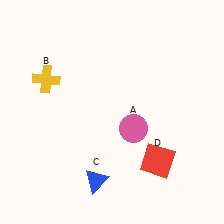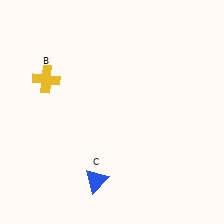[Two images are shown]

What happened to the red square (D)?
The red square (D) was removed in Image 2. It was in the bottom-right area of Image 1.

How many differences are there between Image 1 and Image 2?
There are 2 differences between the two images.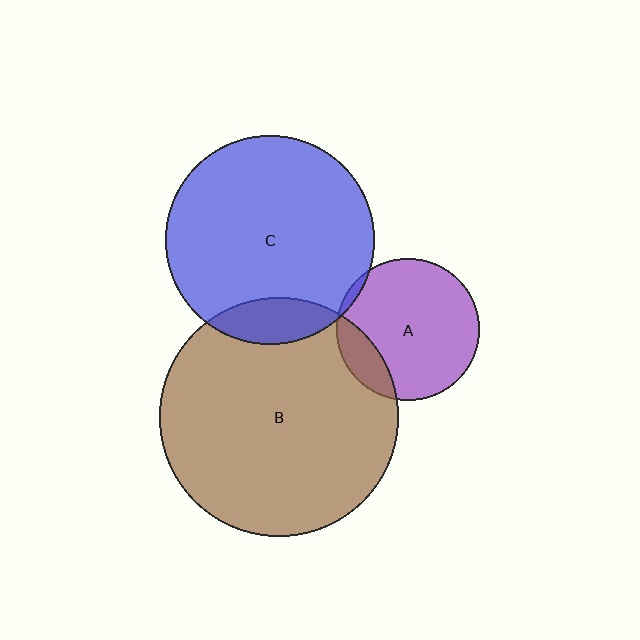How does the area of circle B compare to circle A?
Approximately 2.8 times.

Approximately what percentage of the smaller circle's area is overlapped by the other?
Approximately 15%.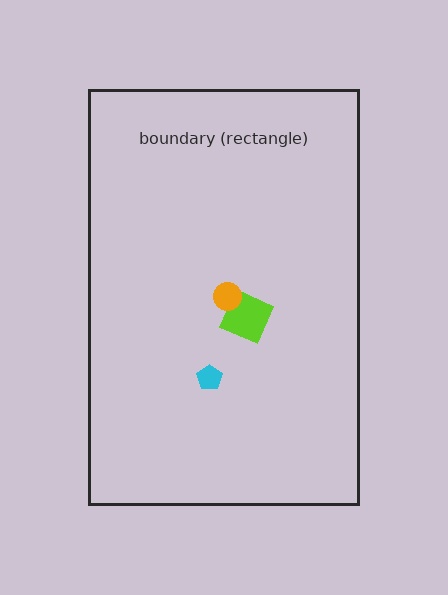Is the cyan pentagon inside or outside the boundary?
Inside.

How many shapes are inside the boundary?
3 inside, 0 outside.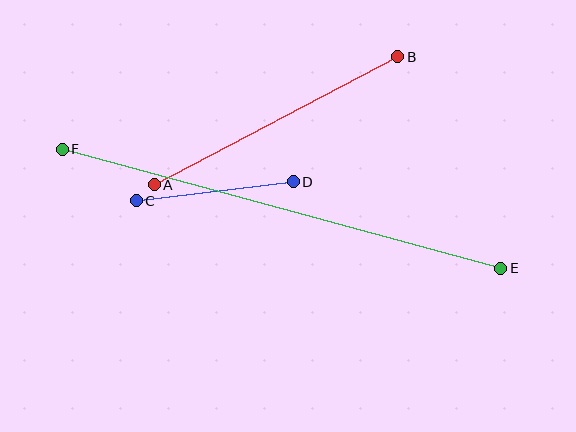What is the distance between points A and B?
The distance is approximately 275 pixels.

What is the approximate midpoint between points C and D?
The midpoint is at approximately (215, 191) pixels.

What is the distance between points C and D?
The distance is approximately 158 pixels.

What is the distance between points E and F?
The distance is approximately 454 pixels.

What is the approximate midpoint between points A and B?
The midpoint is at approximately (276, 121) pixels.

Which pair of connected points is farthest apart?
Points E and F are farthest apart.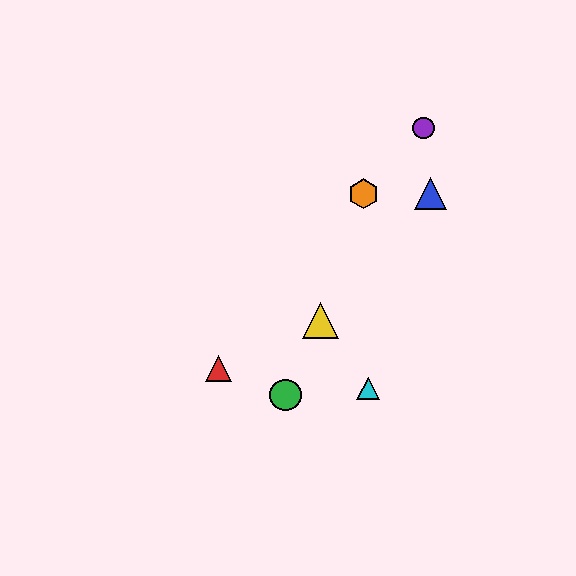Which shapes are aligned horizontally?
The blue triangle, the orange hexagon are aligned horizontally.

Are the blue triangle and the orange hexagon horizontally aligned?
Yes, both are at y≈194.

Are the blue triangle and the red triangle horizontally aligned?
No, the blue triangle is at y≈194 and the red triangle is at y≈368.